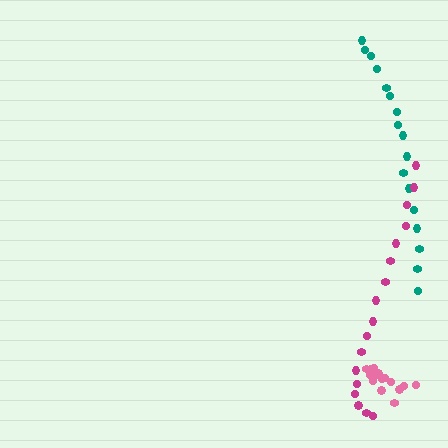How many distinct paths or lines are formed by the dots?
There are 3 distinct paths.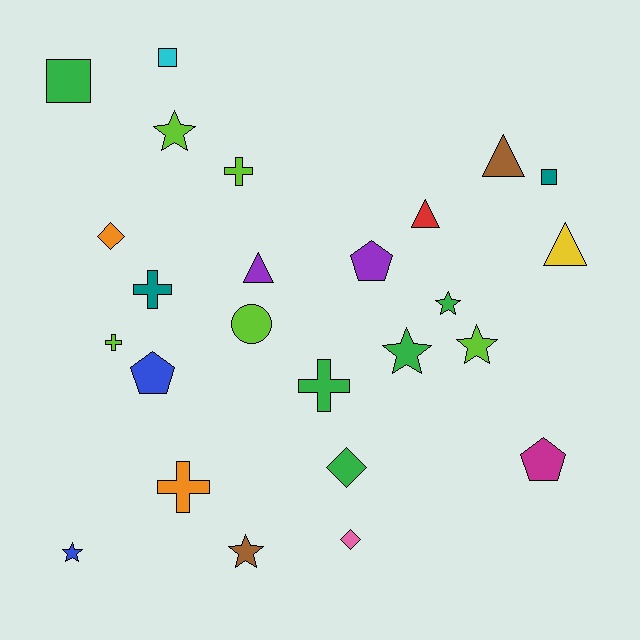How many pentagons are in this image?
There are 3 pentagons.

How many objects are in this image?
There are 25 objects.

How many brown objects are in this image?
There are 2 brown objects.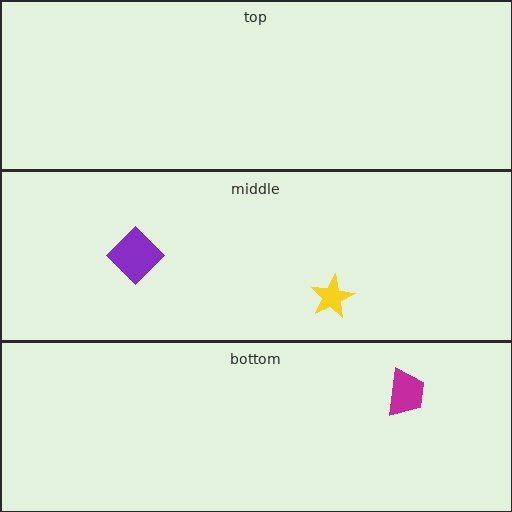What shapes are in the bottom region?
The magenta trapezoid.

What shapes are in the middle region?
The purple diamond, the yellow star.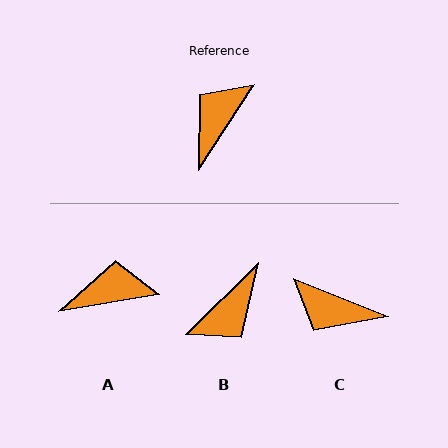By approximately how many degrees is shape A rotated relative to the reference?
Approximately 47 degrees clockwise.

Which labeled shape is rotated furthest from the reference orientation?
B, about 168 degrees away.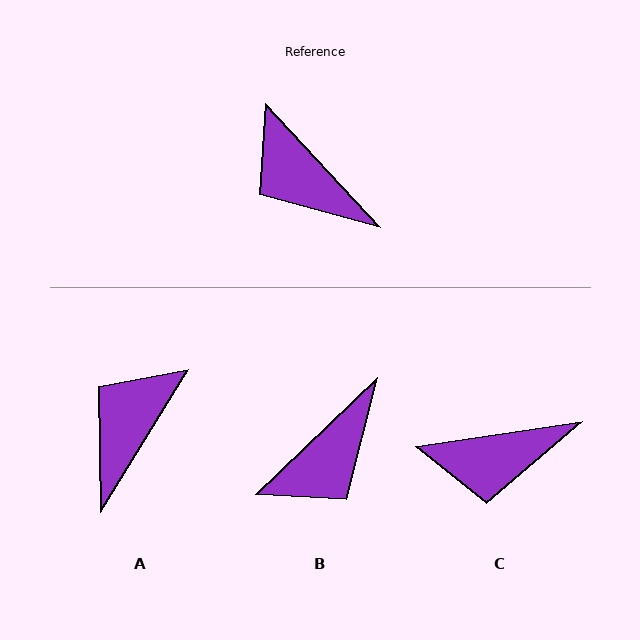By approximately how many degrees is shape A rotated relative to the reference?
Approximately 74 degrees clockwise.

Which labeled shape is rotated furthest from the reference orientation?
B, about 91 degrees away.